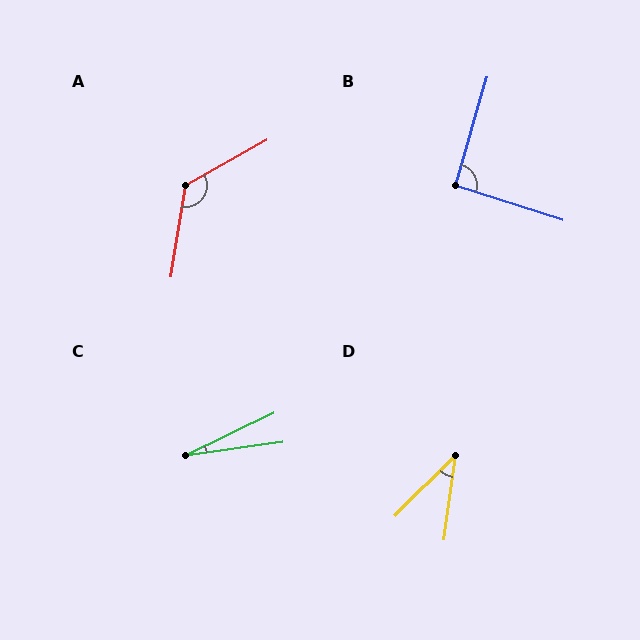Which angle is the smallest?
C, at approximately 18 degrees.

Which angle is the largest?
A, at approximately 128 degrees.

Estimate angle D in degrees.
Approximately 38 degrees.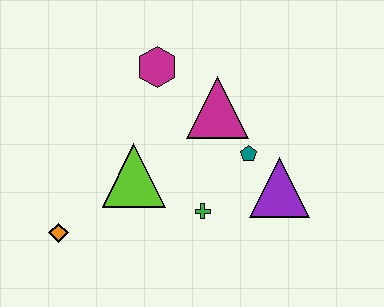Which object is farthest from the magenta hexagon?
The orange diamond is farthest from the magenta hexagon.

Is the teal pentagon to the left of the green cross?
No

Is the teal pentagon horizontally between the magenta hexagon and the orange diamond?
No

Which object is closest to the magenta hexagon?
The magenta triangle is closest to the magenta hexagon.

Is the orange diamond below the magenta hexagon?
Yes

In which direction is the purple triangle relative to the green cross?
The purple triangle is to the right of the green cross.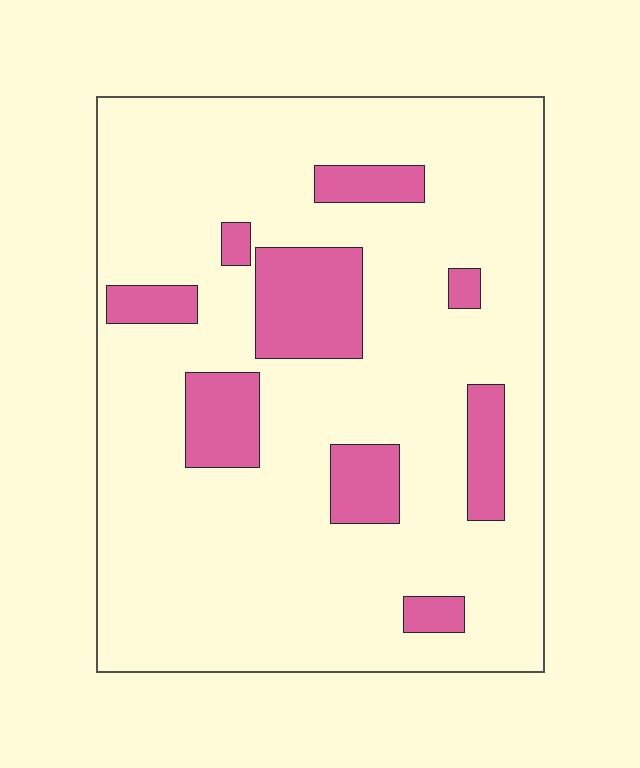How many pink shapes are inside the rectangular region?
9.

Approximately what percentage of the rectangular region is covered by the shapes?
Approximately 15%.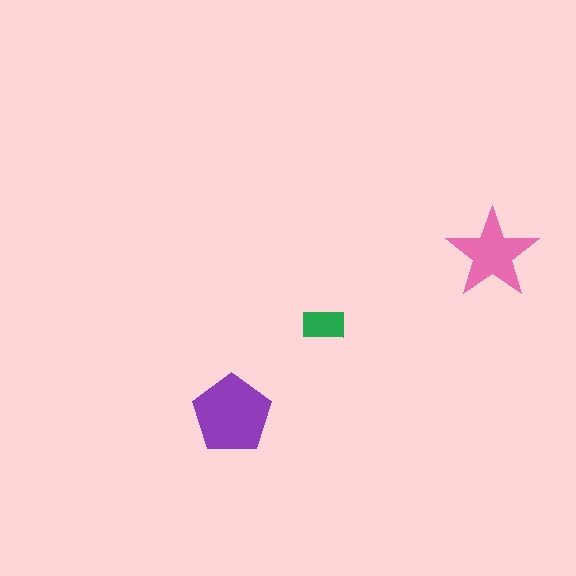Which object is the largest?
The purple pentagon.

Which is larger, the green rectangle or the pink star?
The pink star.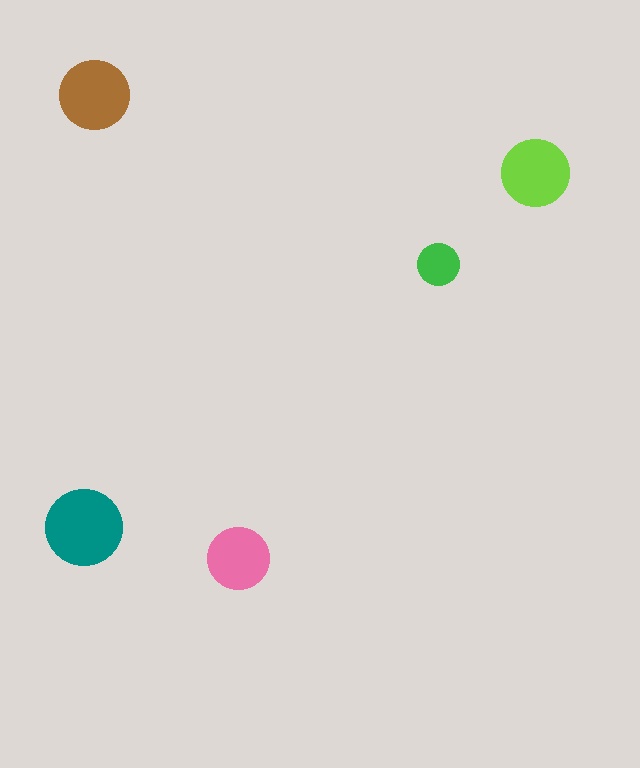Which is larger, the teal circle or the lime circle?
The teal one.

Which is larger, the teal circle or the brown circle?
The teal one.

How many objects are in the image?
There are 5 objects in the image.